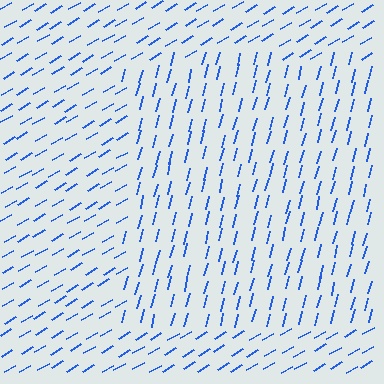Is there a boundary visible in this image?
Yes, there is a texture boundary formed by a change in line orientation.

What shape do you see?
I see a rectangle.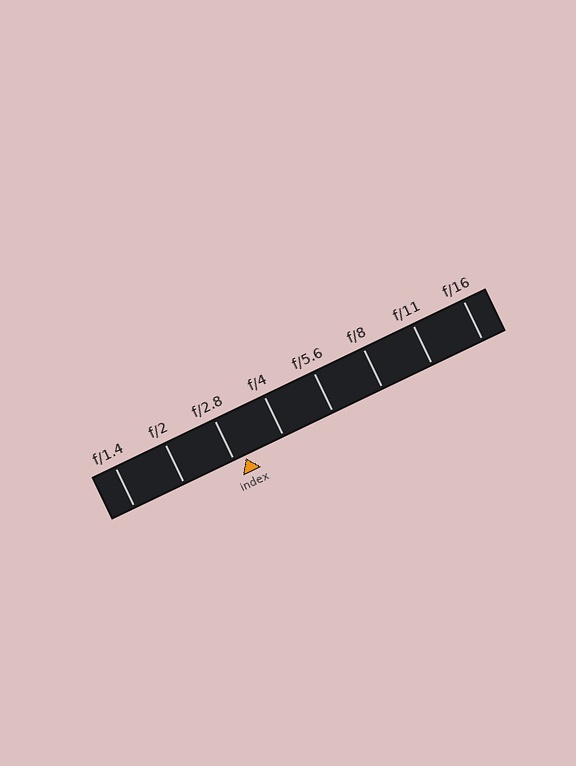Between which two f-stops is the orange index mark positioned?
The index mark is between f/2.8 and f/4.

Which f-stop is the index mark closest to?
The index mark is closest to f/2.8.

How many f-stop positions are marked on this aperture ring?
There are 8 f-stop positions marked.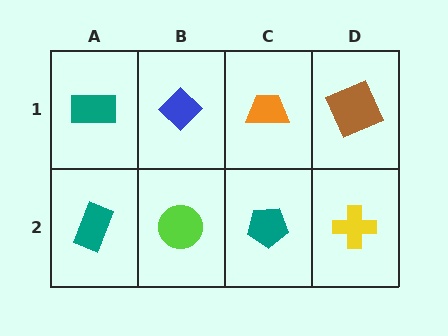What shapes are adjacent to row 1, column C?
A teal pentagon (row 2, column C), a blue diamond (row 1, column B), a brown square (row 1, column D).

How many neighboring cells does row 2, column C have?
3.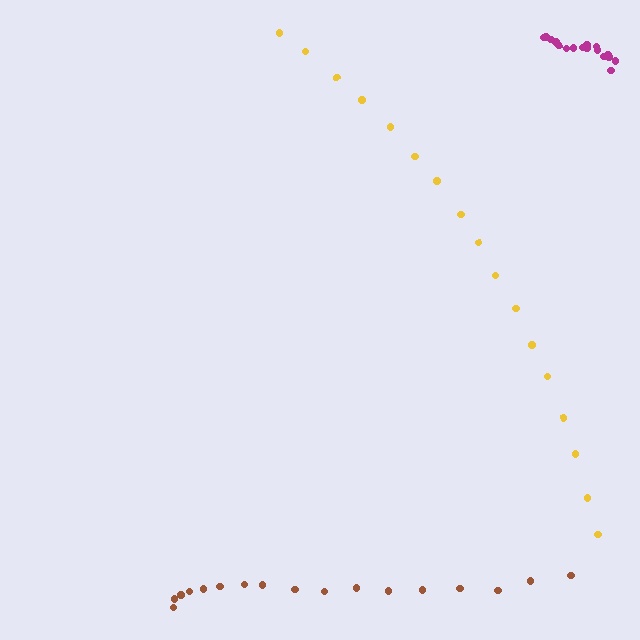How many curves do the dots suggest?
There are 3 distinct paths.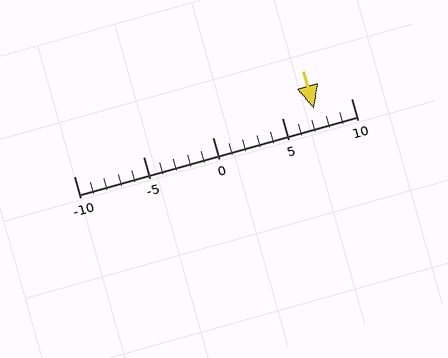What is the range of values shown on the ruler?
The ruler shows values from -10 to 10.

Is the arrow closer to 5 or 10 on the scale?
The arrow is closer to 5.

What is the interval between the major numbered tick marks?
The major tick marks are spaced 5 units apart.